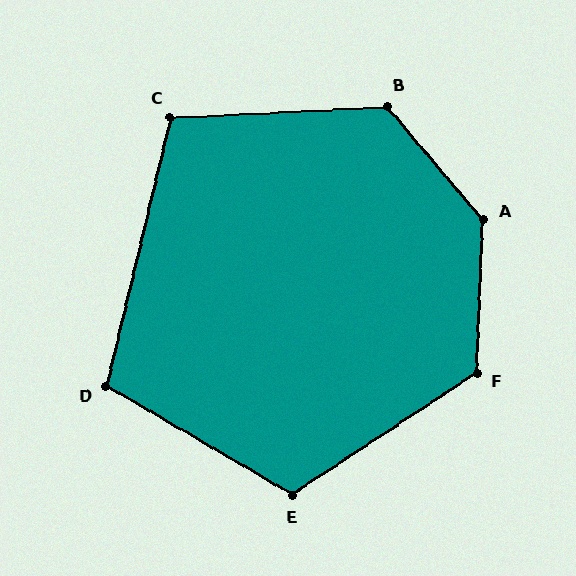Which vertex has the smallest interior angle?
C, at approximately 106 degrees.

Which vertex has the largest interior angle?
A, at approximately 137 degrees.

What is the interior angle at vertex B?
Approximately 127 degrees (obtuse).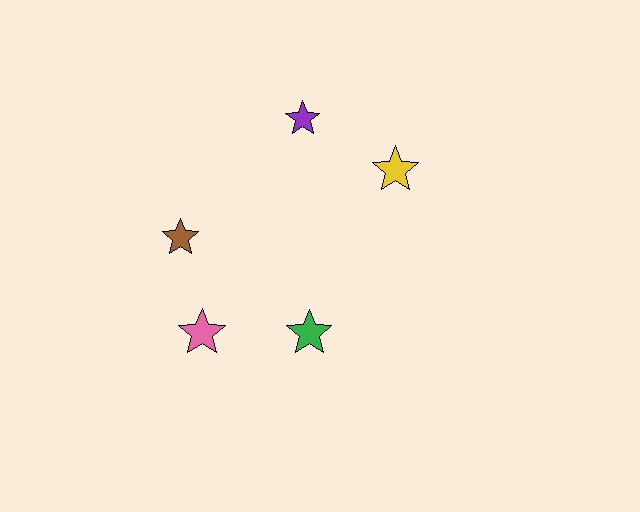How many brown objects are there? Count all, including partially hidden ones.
There is 1 brown object.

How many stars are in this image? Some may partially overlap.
There are 5 stars.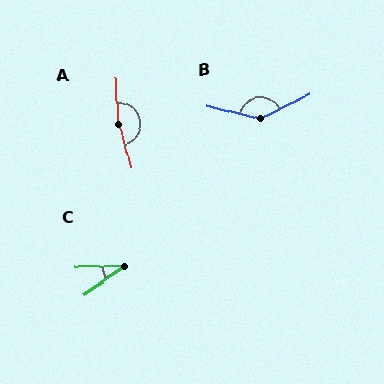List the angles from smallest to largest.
C (35°), B (140°), A (167°).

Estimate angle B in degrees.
Approximately 140 degrees.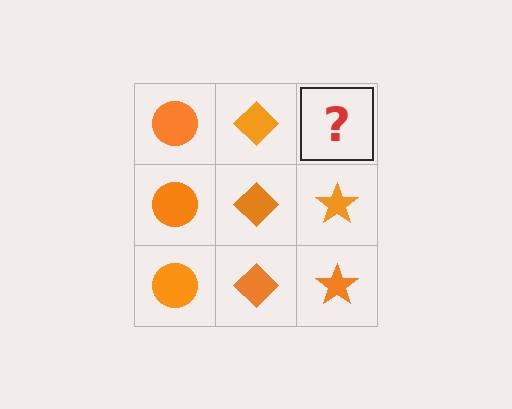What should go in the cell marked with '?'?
The missing cell should contain an orange star.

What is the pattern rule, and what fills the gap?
The rule is that each column has a consistent shape. The gap should be filled with an orange star.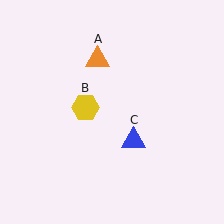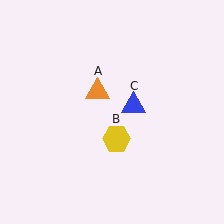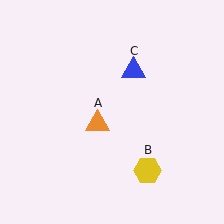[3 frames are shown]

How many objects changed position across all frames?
3 objects changed position: orange triangle (object A), yellow hexagon (object B), blue triangle (object C).